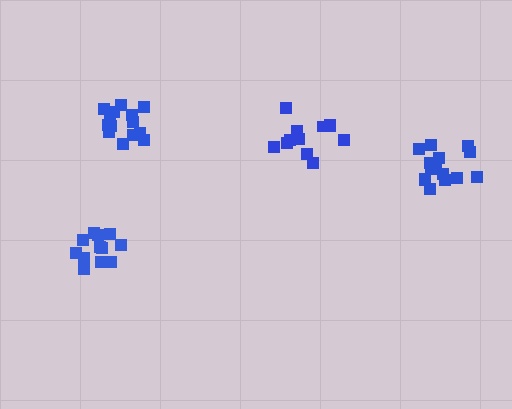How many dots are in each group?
Group 1: 14 dots, Group 2: 12 dots, Group 3: 17 dots, Group 4: 12 dots (55 total).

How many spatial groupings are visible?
There are 4 spatial groupings.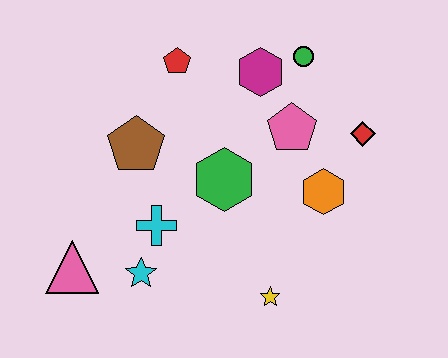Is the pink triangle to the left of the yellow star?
Yes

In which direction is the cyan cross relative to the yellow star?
The cyan cross is to the left of the yellow star.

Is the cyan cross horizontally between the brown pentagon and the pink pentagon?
Yes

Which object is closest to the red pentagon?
The magenta hexagon is closest to the red pentagon.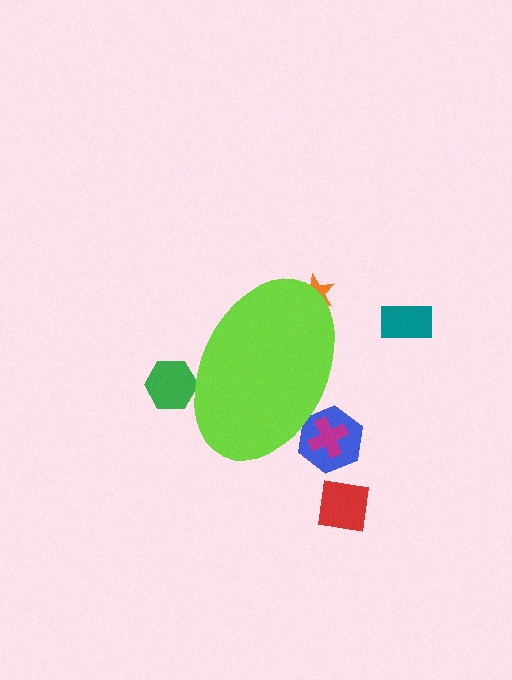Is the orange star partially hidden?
Yes, the orange star is partially hidden behind the lime ellipse.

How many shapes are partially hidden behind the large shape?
4 shapes are partially hidden.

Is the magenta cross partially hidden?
Yes, the magenta cross is partially hidden behind the lime ellipse.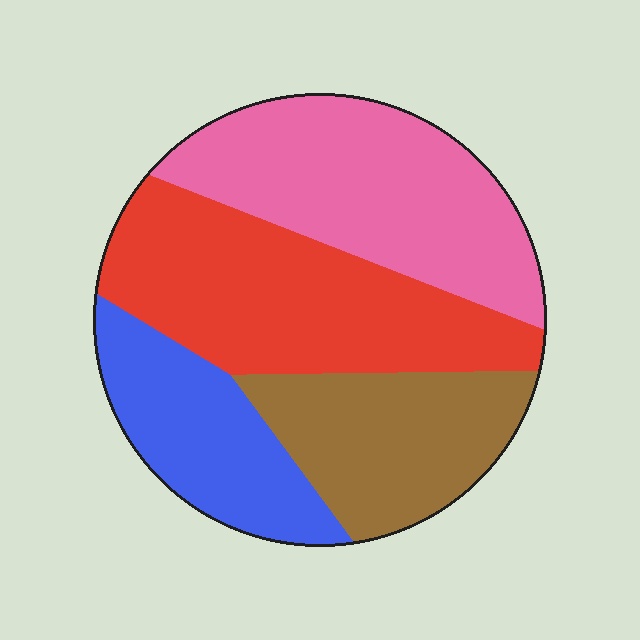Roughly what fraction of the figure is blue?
Blue takes up less than a quarter of the figure.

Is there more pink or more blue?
Pink.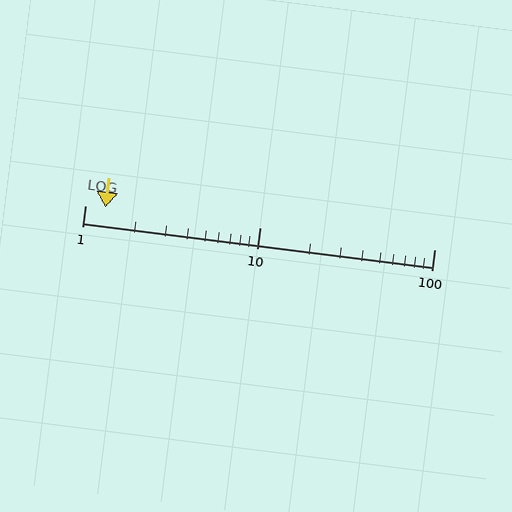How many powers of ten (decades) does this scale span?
The scale spans 2 decades, from 1 to 100.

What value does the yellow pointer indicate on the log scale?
The pointer indicates approximately 1.3.